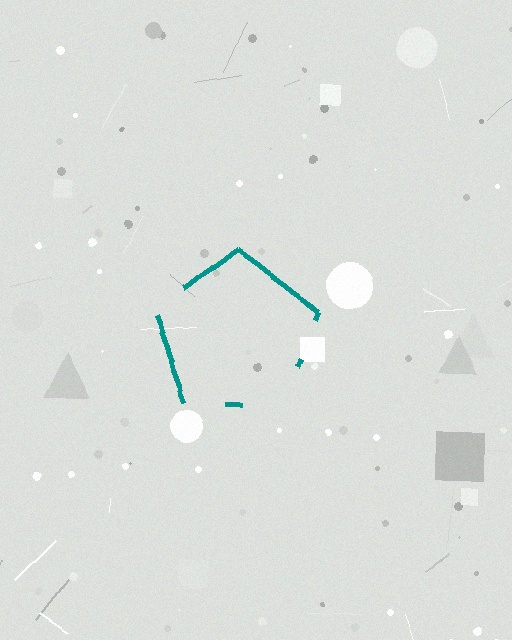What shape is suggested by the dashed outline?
The dashed outline suggests a pentagon.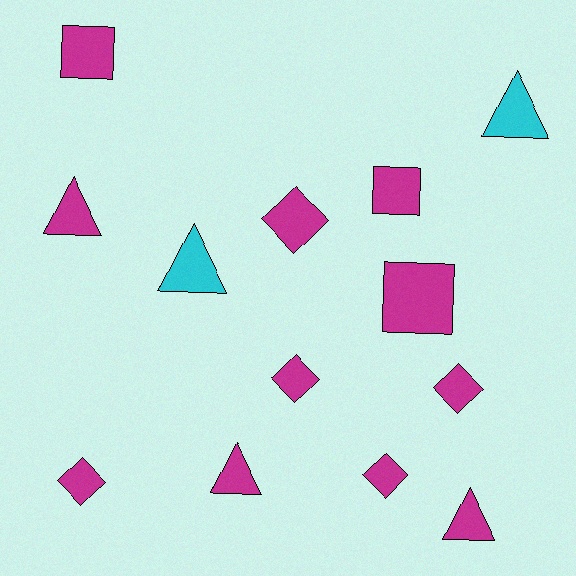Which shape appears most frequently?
Diamond, with 5 objects.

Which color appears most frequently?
Magenta, with 11 objects.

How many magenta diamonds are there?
There are 5 magenta diamonds.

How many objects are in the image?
There are 13 objects.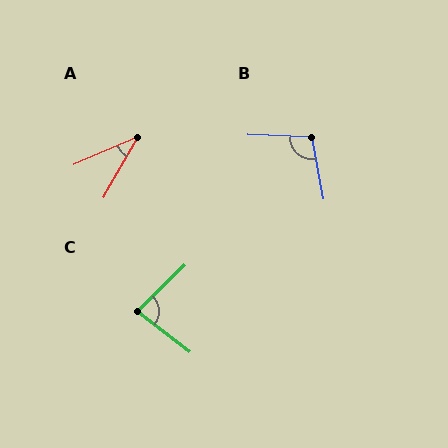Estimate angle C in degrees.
Approximately 82 degrees.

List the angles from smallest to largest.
A (37°), C (82°), B (103°).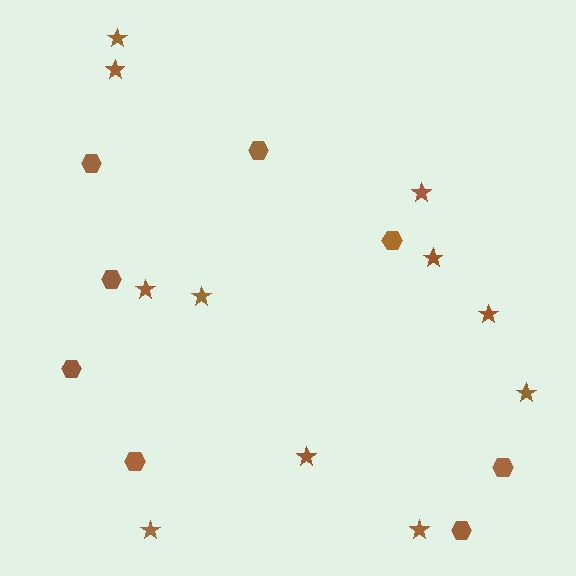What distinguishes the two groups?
There are 2 groups: one group of stars (11) and one group of hexagons (8).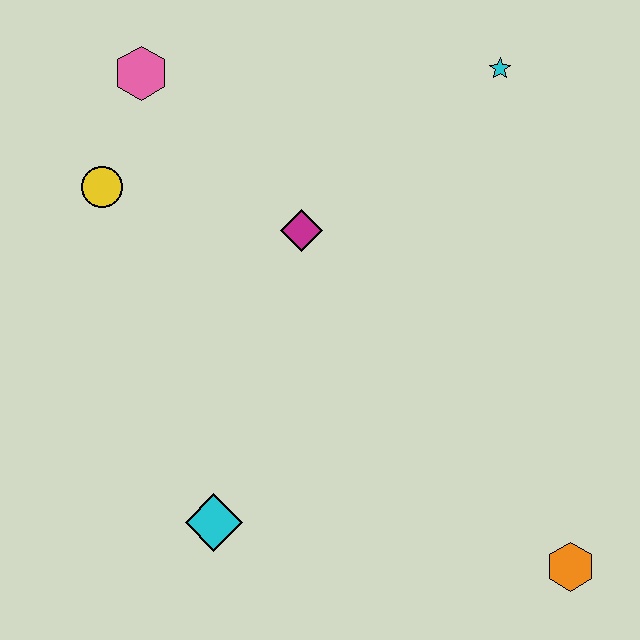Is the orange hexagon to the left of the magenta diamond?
No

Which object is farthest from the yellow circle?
The orange hexagon is farthest from the yellow circle.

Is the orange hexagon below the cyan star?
Yes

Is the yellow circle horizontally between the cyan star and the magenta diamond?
No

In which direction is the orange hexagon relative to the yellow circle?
The orange hexagon is to the right of the yellow circle.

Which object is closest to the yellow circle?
The pink hexagon is closest to the yellow circle.